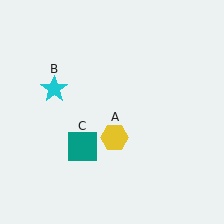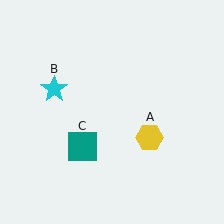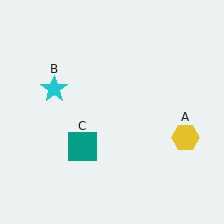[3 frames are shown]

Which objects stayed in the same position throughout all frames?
Cyan star (object B) and teal square (object C) remained stationary.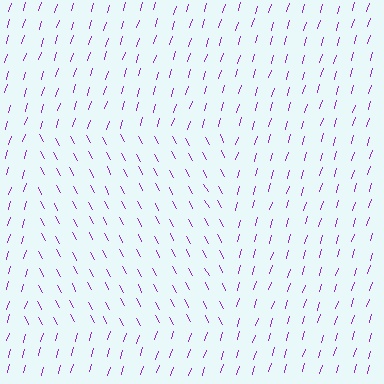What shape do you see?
I see a rectangle.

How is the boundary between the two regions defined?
The boundary is defined purely by a change in line orientation (approximately 45 degrees difference). All lines are the same color and thickness.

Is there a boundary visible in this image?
Yes, there is a texture boundary formed by a change in line orientation.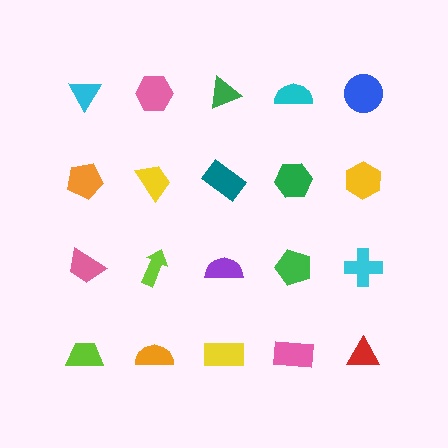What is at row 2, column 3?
A teal rectangle.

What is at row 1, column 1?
A cyan triangle.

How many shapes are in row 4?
5 shapes.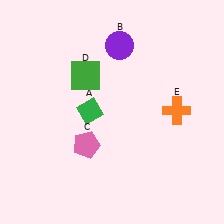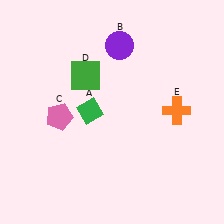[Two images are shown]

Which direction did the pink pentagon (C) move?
The pink pentagon (C) moved up.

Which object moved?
The pink pentagon (C) moved up.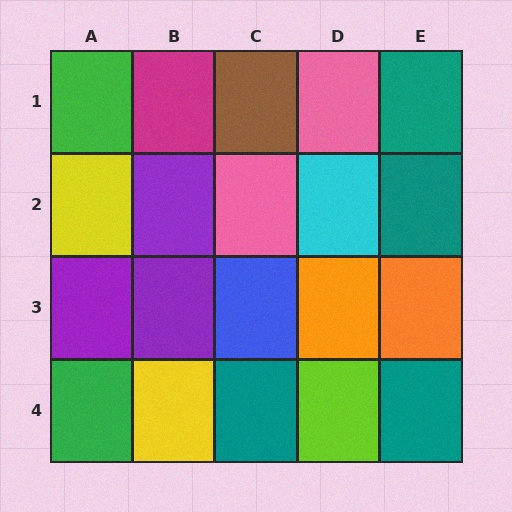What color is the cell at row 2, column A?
Yellow.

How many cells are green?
2 cells are green.